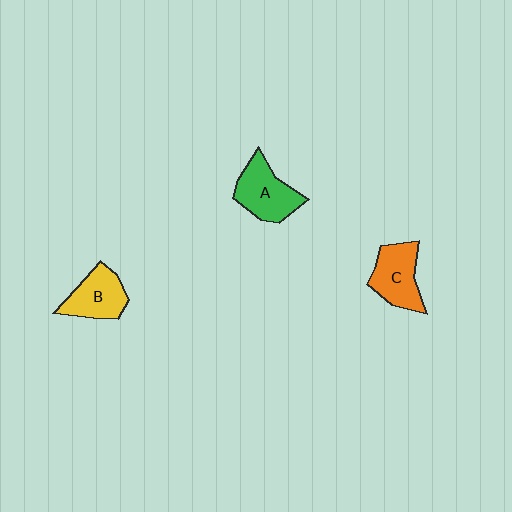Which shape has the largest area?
Shape A (green).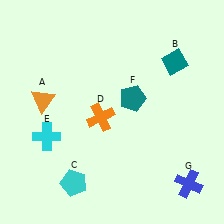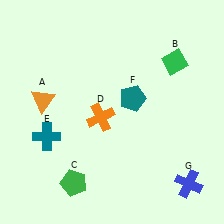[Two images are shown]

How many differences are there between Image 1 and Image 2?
There are 3 differences between the two images.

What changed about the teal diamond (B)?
In Image 1, B is teal. In Image 2, it changed to green.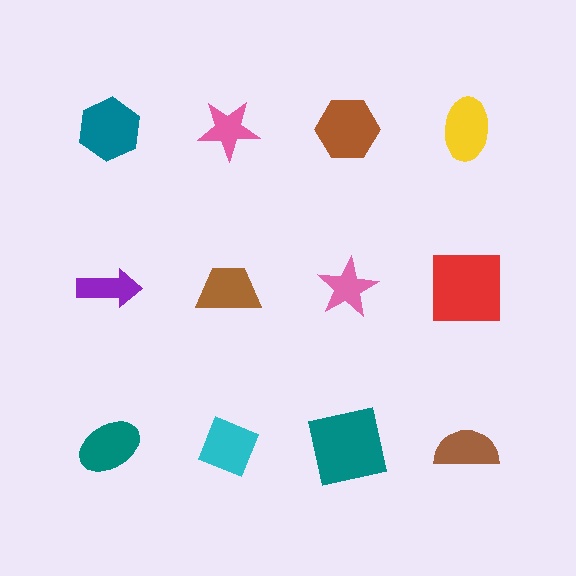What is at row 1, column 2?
A pink star.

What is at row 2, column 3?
A pink star.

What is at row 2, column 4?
A red square.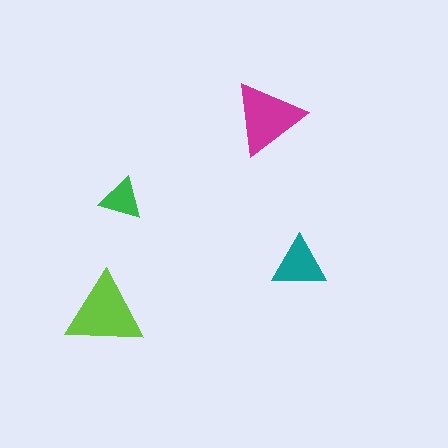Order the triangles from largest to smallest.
the lime one, the magenta one, the teal one, the green one.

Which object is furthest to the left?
The lime triangle is leftmost.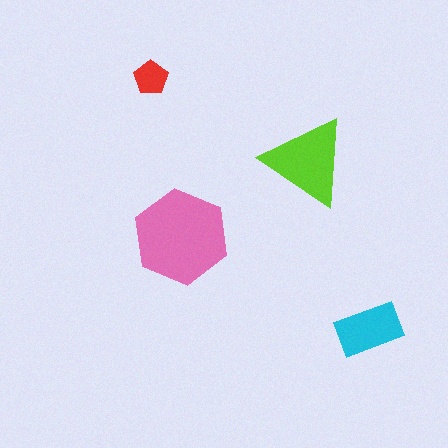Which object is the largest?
The pink hexagon.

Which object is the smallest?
The red pentagon.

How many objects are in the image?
There are 4 objects in the image.